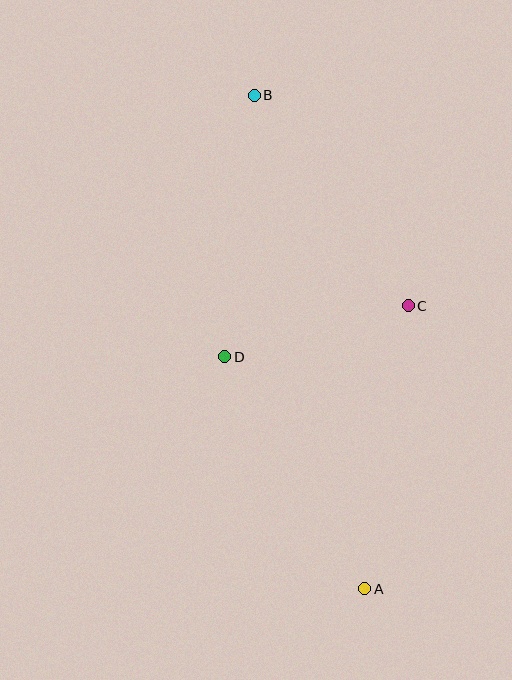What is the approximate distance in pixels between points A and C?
The distance between A and C is approximately 286 pixels.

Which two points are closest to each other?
Points C and D are closest to each other.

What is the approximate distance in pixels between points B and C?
The distance between B and C is approximately 261 pixels.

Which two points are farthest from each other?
Points A and B are farthest from each other.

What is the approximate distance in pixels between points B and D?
The distance between B and D is approximately 263 pixels.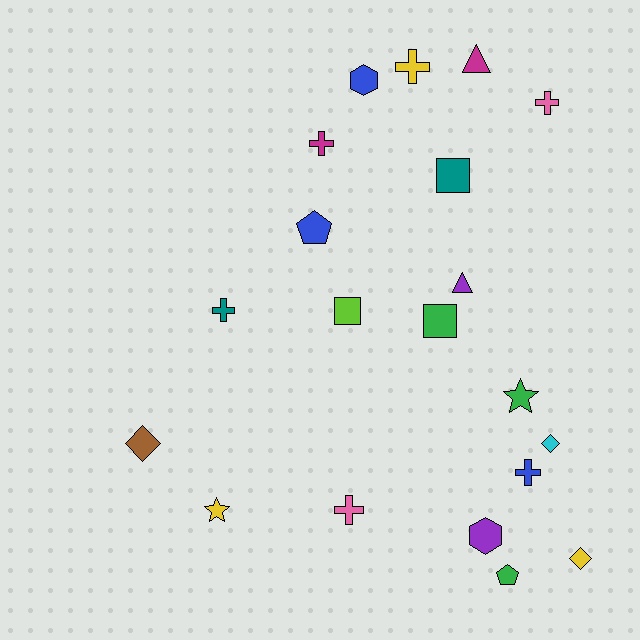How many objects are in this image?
There are 20 objects.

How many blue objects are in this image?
There are 3 blue objects.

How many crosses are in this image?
There are 6 crosses.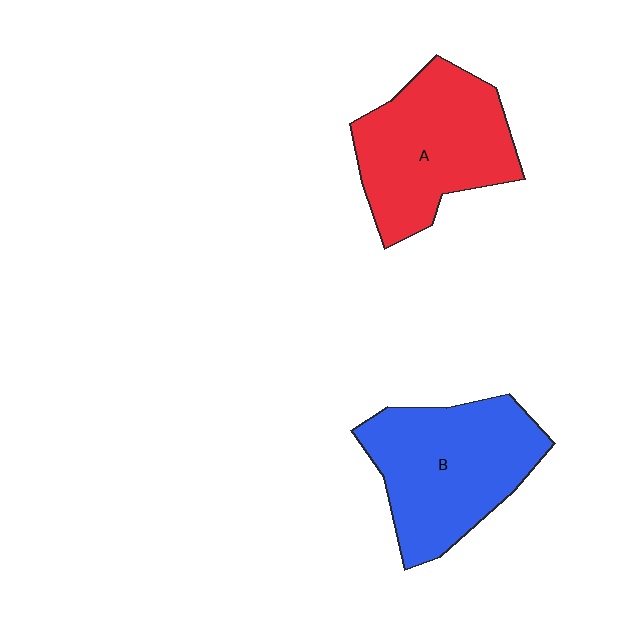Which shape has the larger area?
Shape B (blue).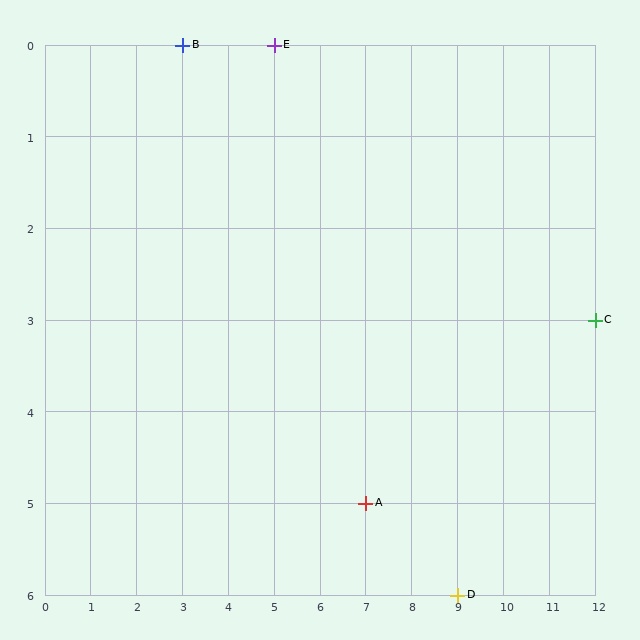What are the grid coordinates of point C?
Point C is at grid coordinates (12, 3).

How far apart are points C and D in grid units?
Points C and D are 3 columns and 3 rows apart (about 4.2 grid units diagonally).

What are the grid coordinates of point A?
Point A is at grid coordinates (7, 5).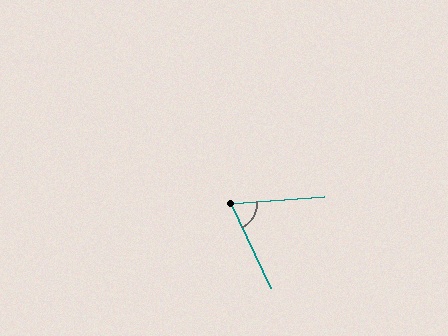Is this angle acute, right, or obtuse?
It is acute.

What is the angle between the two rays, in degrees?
Approximately 70 degrees.